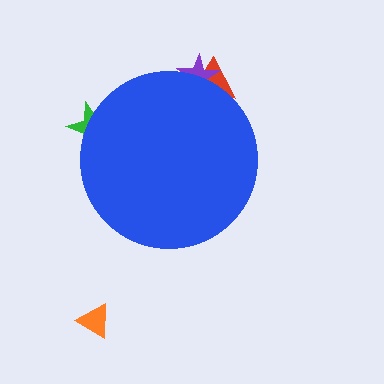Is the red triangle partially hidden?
Yes, the red triangle is partially hidden behind the blue circle.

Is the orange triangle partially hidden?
No, the orange triangle is fully visible.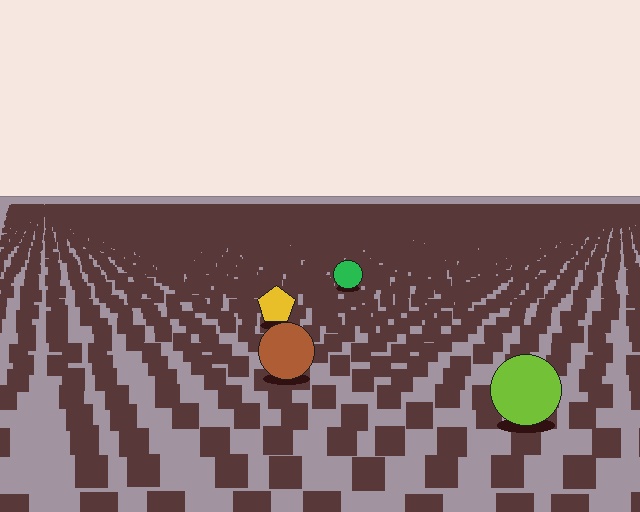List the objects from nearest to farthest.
From nearest to farthest: the lime circle, the brown circle, the yellow pentagon, the green circle.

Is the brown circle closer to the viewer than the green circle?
Yes. The brown circle is closer — you can tell from the texture gradient: the ground texture is coarser near it.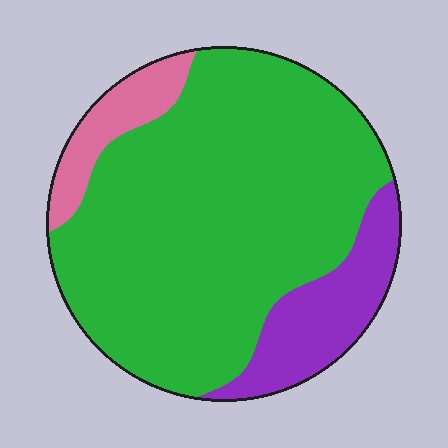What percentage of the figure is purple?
Purple covers 16% of the figure.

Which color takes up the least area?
Pink, at roughly 10%.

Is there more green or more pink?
Green.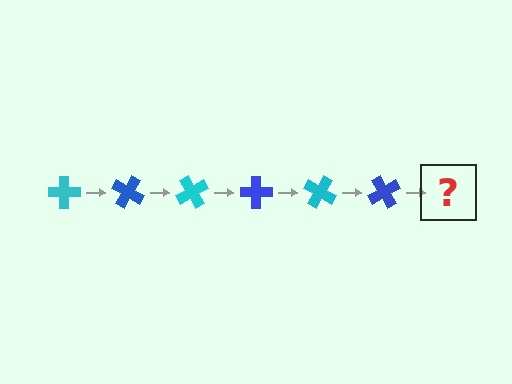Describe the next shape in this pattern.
It should be a cyan cross, rotated 180 degrees from the start.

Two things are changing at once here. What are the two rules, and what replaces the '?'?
The two rules are that it rotates 30 degrees each step and the color cycles through cyan and blue. The '?' should be a cyan cross, rotated 180 degrees from the start.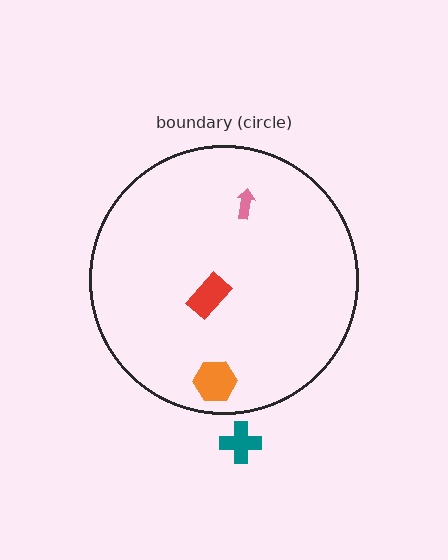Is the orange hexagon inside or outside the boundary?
Inside.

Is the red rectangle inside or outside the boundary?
Inside.